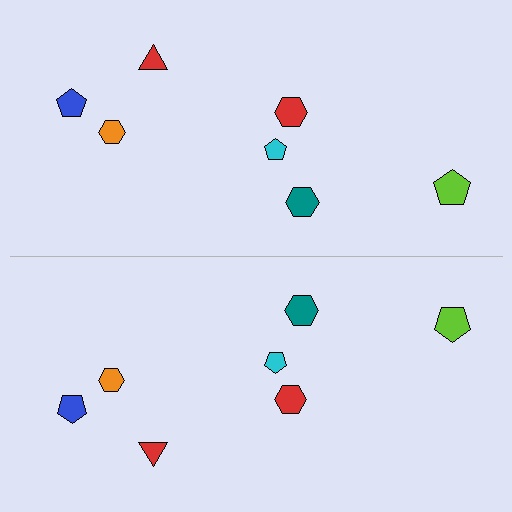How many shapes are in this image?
There are 14 shapes in this image.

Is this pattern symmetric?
Yes, this pattern has bilateral (reflection) symmetry.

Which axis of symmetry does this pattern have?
The pattern has a horizontal axis of symmetry running through the center of the image.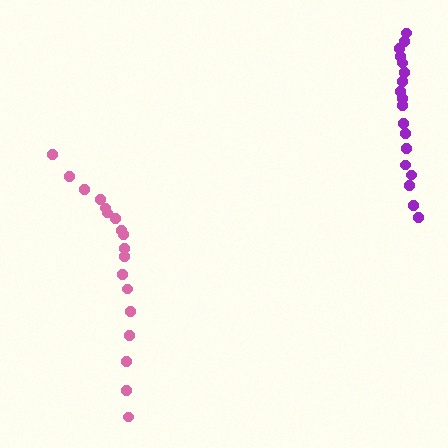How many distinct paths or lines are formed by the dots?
There are 2 distinct paths.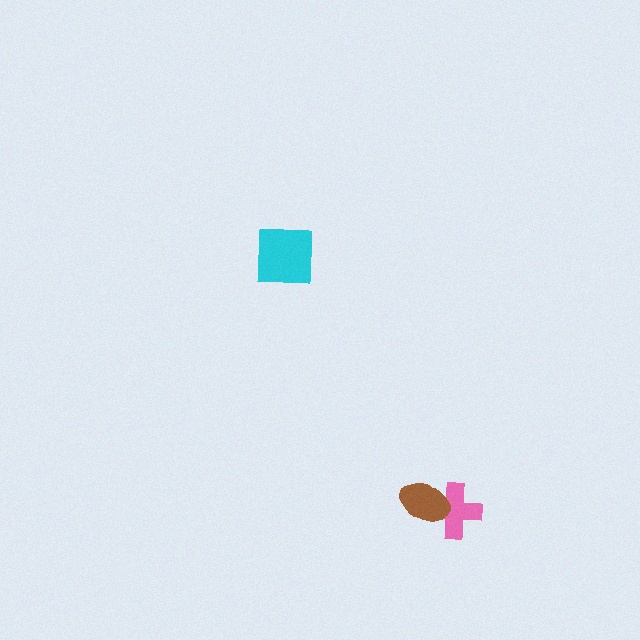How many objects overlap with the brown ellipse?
1 object overlaps with the brown ellipse.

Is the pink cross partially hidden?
Yes, it is partially covered by another shape.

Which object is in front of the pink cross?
The brown ellipse is in front of the pink cross.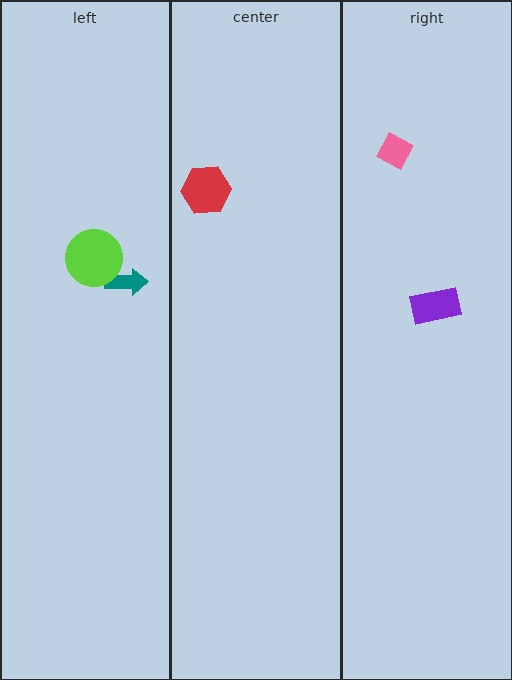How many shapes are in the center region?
1.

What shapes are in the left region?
The teal arrow, the lime circle.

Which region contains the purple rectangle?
The right region.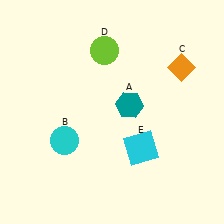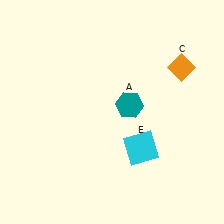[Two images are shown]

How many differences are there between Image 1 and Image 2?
There are 2 differences between the two images.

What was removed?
The cyan circle (B), the lime circle (D) were removed in Image 2.